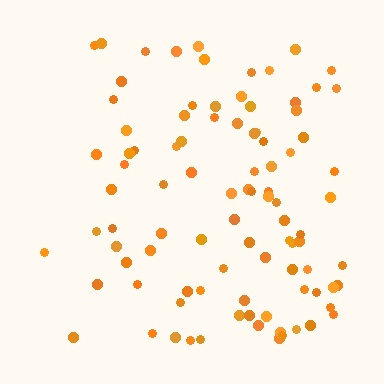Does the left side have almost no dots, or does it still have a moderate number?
Still a moderate number, just noticeably fewer than the right.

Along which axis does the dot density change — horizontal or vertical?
Horizontal.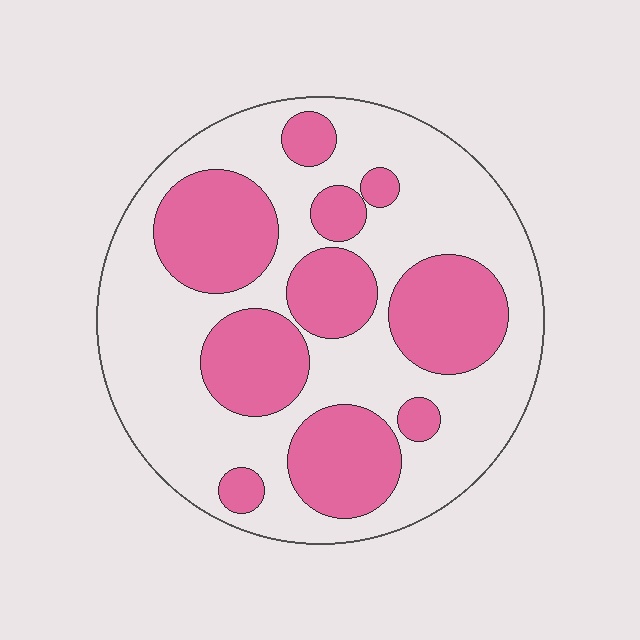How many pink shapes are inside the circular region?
10.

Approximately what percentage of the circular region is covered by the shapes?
Approximately 40%.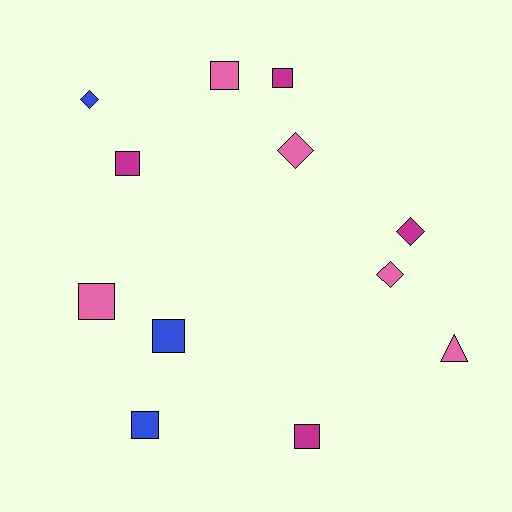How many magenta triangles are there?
There are no magenta triangles.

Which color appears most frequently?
Pink, with 5 objects.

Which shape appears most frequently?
Square, with 7 objects.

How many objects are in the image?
There are 12 objects.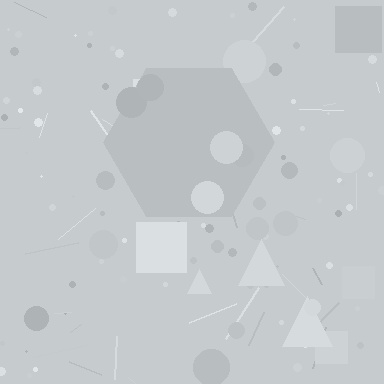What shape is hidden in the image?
A hexagon is hidden in the image.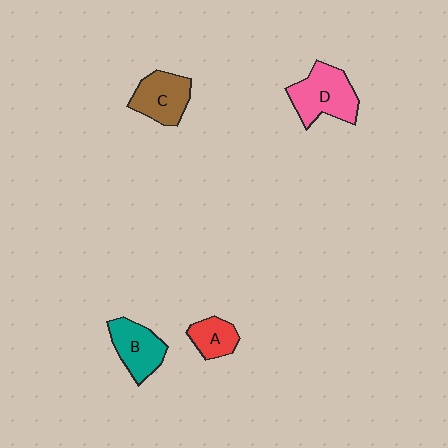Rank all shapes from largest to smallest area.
From largest to smallest: D (pink), C (brown), B (teal), A (red).